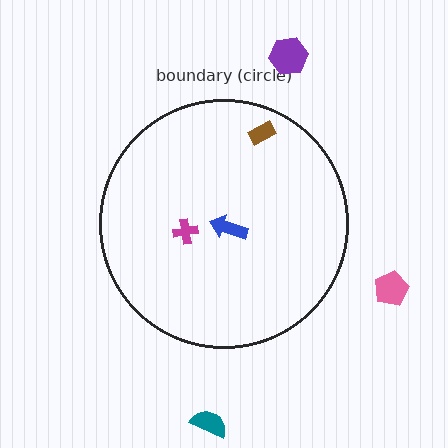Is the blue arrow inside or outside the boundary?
Inside.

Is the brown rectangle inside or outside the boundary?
Inside.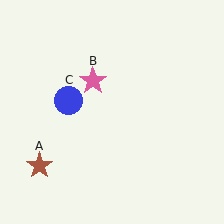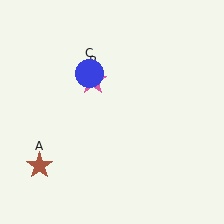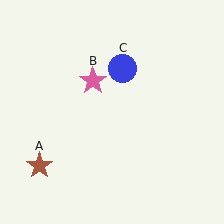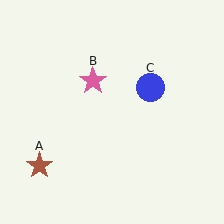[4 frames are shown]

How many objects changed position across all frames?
1 object changed position: blue circle (object C).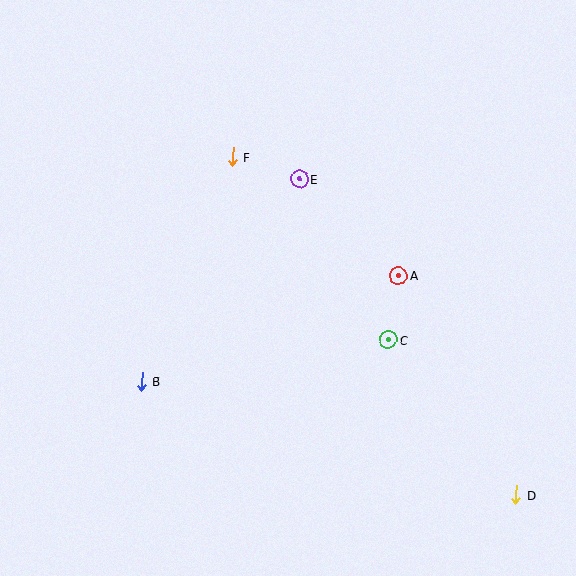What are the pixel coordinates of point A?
Point A is at (398, 276).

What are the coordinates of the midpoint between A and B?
The midpoint between A and B is at (270, 328).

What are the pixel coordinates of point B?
Point B is at (141, 381).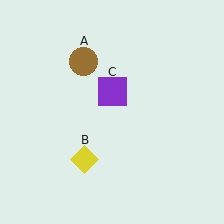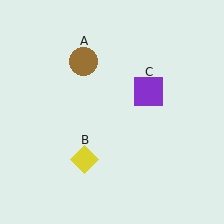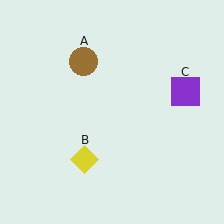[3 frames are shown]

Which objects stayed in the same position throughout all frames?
Brown circle (object A) and yellow diamond (object B) remained stationary.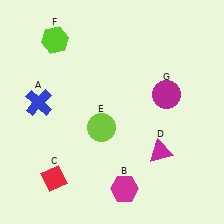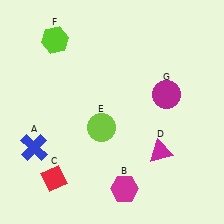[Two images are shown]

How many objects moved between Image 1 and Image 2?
1 object moved between the two images.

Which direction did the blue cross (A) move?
The blue cross (A) moved down.